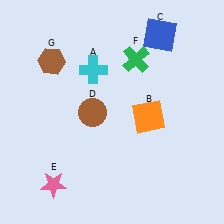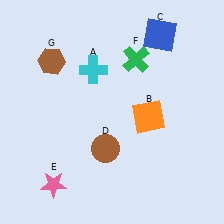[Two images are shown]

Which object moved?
The brown circle (D) moved down.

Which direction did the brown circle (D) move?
The brown circle (D) moved down.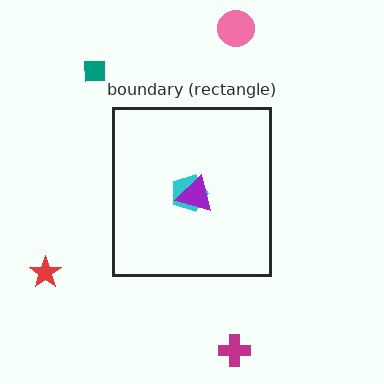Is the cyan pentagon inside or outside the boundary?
Inside.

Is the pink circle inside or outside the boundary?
Outside.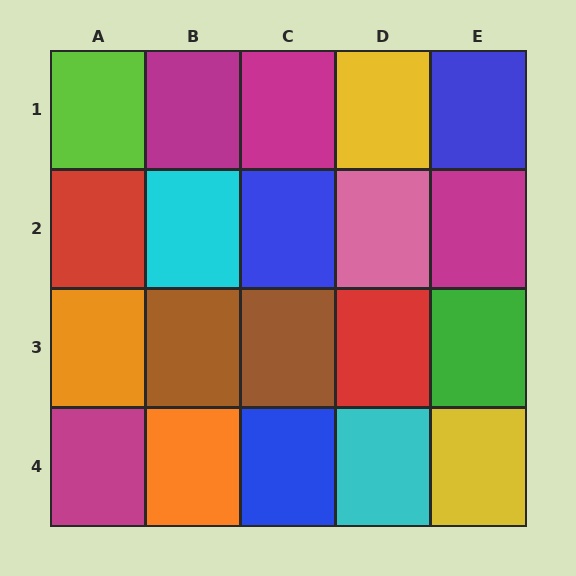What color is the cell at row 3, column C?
Brown.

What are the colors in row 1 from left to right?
Lime, magenta, magenta, yellow, blue.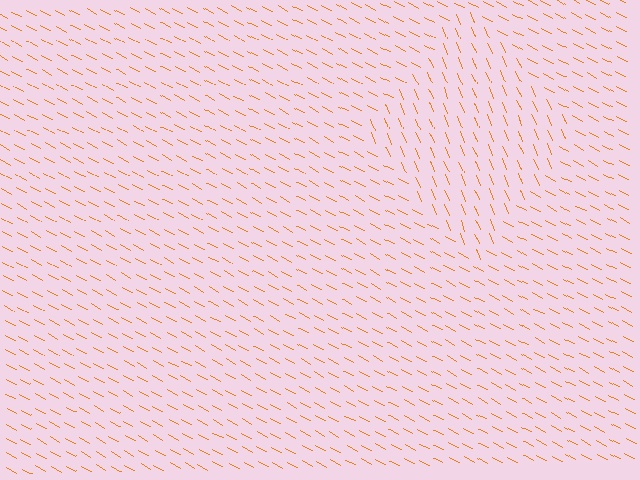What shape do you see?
I see a diamond.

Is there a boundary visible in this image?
Yes, there is a texture boundary formed by a change in line orientation.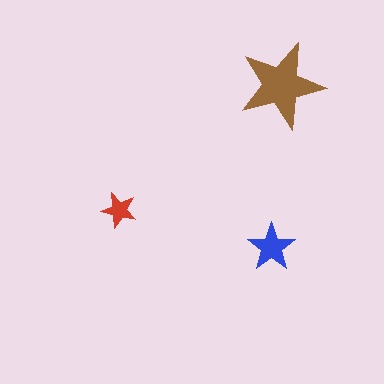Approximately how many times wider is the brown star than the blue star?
About 2 times wider.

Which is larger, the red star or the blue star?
The blue one.